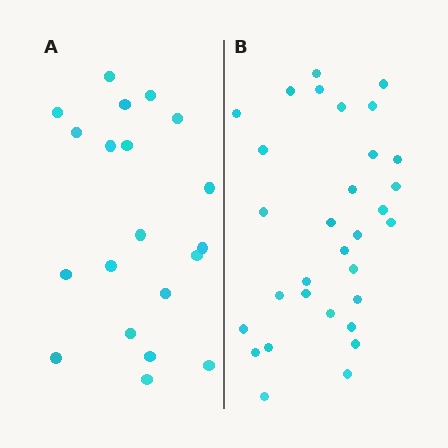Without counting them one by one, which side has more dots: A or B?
Region B (the right region) has more dots.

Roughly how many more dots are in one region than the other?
Region B has roughly 12 or so more dots than region A.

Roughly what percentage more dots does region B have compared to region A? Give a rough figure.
About 55% more.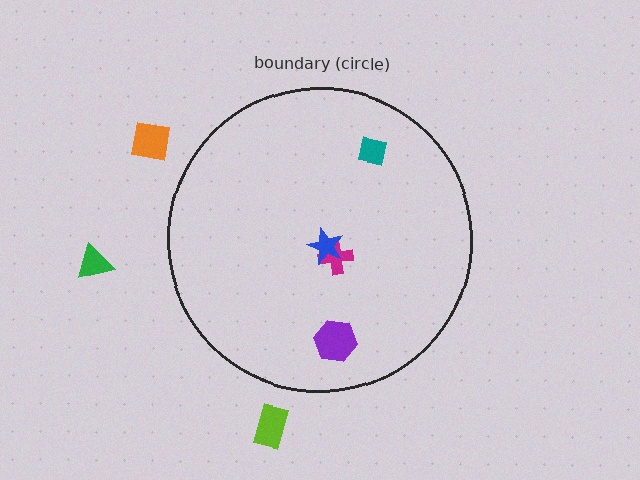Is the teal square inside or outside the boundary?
Inside.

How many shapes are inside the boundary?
4 inside, 3 outside.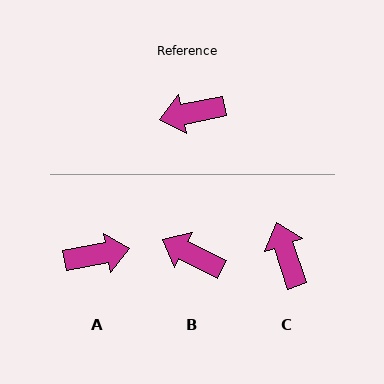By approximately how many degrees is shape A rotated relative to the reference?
Approximately 179 degrees counter-clockwise.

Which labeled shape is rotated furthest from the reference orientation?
A, about 179 degrees away.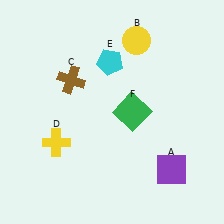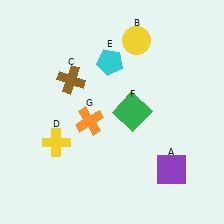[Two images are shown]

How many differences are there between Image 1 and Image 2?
There is 1 difference between the two images.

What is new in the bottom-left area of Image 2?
An orange cross (G) was added in the bottom-left area of Image 2.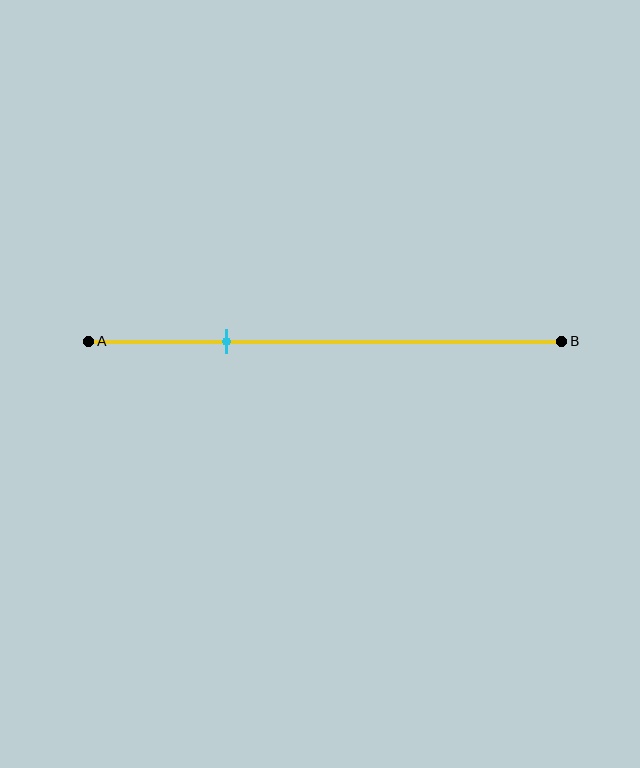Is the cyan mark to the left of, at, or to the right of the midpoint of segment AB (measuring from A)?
The cyan mark is to the left of the midpoint of segment AB.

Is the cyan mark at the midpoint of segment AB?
No, the mark is at about 30% from A, not at the 50% midpoint.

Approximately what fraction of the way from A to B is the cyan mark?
The cyan mark is approximately 30% of the way from A to B.